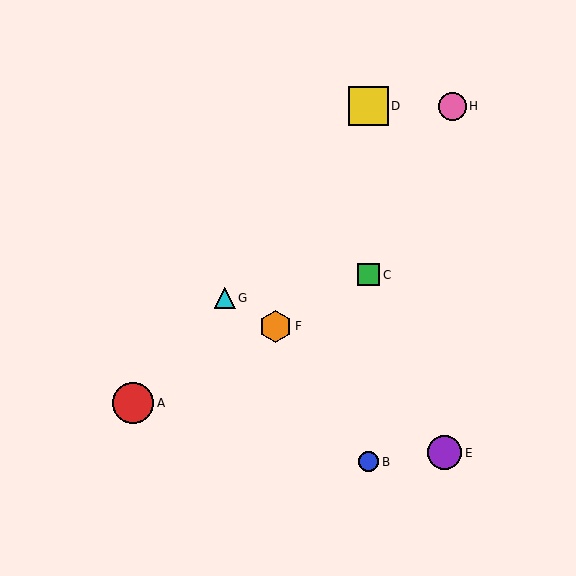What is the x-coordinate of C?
Object C is at x≈369.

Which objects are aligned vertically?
Objects B, C, D are aligned vertically.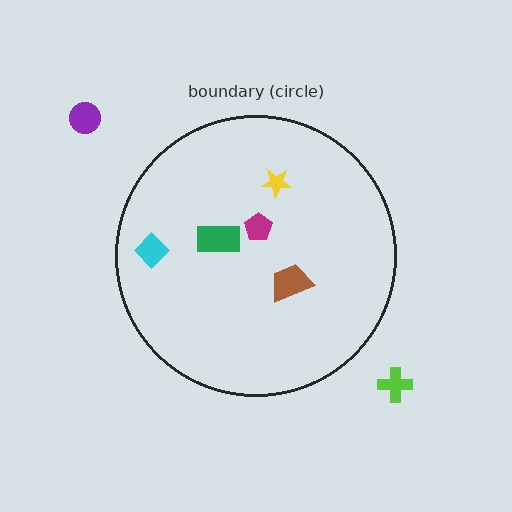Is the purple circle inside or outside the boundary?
Outside.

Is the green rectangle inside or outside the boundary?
Inside.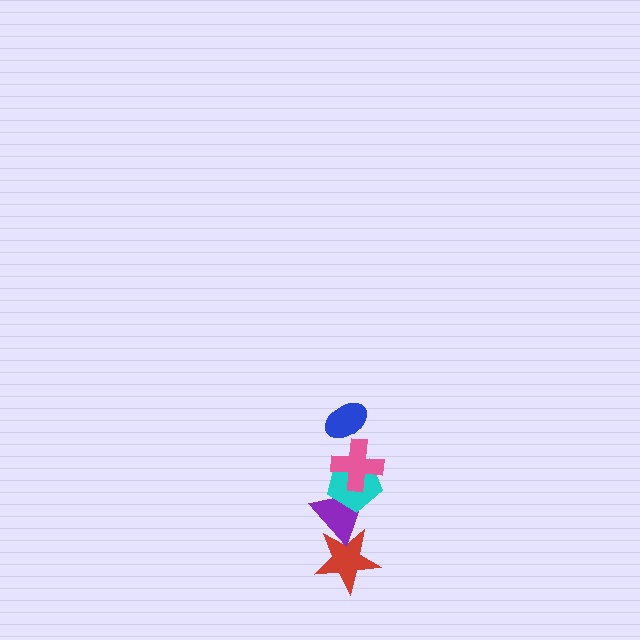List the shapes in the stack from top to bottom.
From top to bottom: the blue ellipse, the pink cross, the cyan pentagon, the purple triangle, the red star.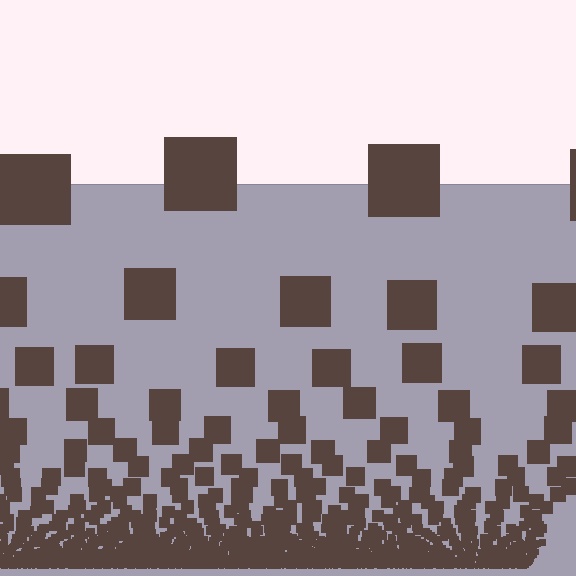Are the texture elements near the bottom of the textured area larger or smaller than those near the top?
Smaller. The gradient is inverted — elements near the bottom are smaller and denser.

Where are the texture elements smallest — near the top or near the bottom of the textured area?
Near the bottom.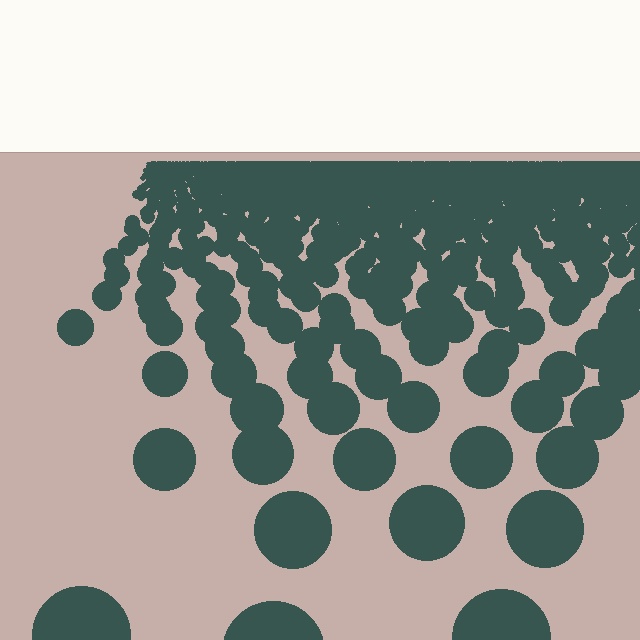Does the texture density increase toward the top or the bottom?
Density increases toward the top.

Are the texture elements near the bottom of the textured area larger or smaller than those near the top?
Larger. Near the bottom, elements are closer to the viewer and appear at a bigger on-screen size.